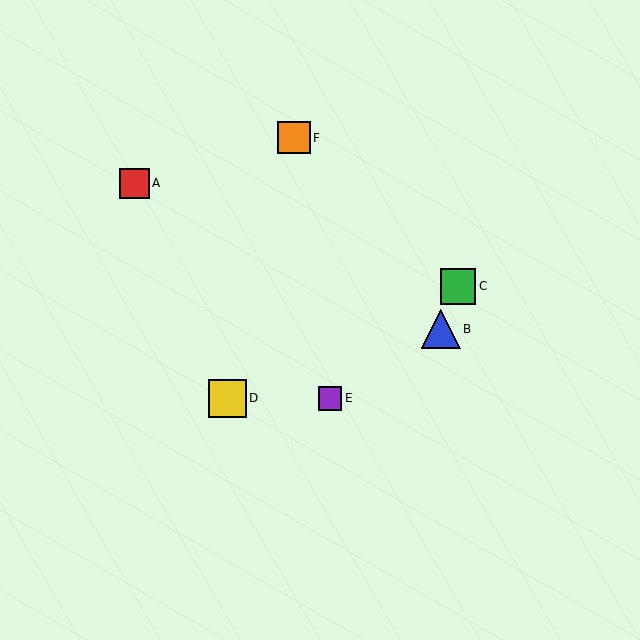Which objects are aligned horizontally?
Objects D, E are aligned horizontally.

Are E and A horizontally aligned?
No, E is at y≈398 and A is at y≈183.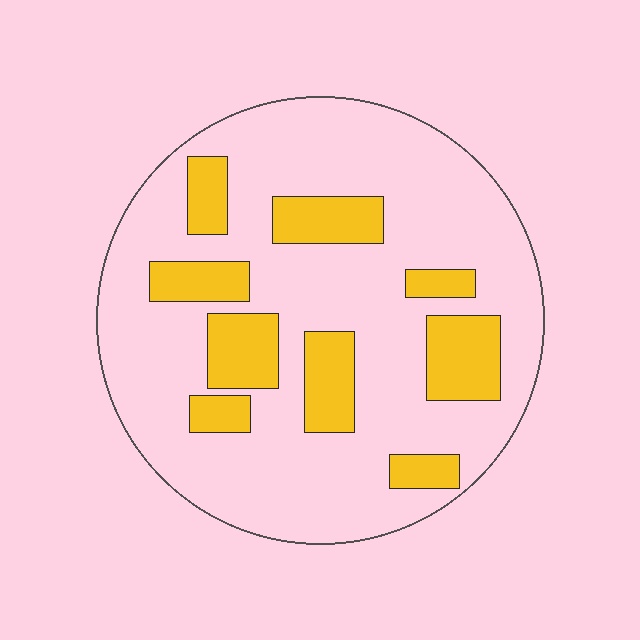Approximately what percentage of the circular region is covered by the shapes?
Approximately 25%.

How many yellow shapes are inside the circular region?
9.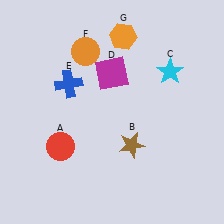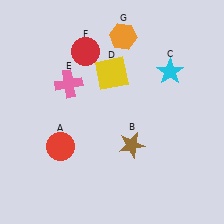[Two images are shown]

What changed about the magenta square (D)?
In Image 1, D is magenta. In Image 2, it changed to yellow.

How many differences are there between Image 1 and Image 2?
There are 3 differences between the two images.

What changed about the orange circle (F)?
In Image 1, F is orange. In Image 2, it changed to red.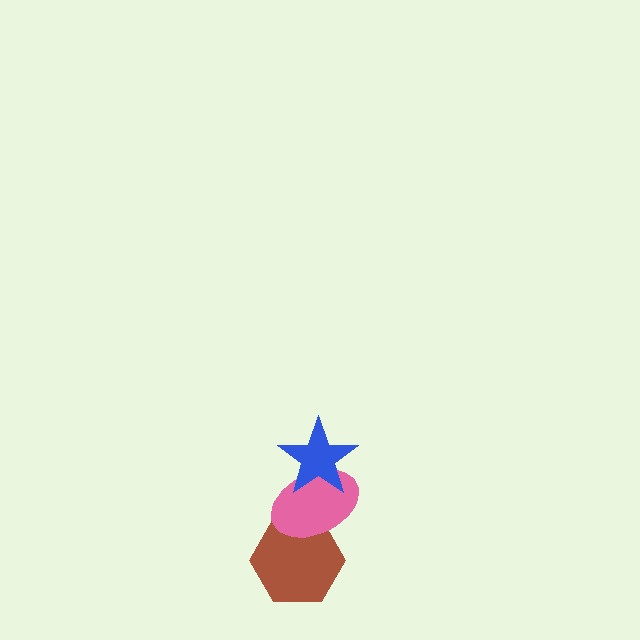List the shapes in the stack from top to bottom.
From top to bottom: the blue star, the pink ellipse, the brown hexagon.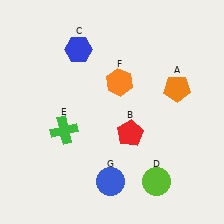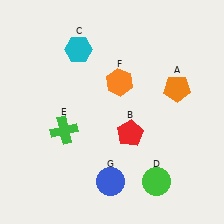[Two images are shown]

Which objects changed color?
C changed from blue to cyan. D changed from lime to green.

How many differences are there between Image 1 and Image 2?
There are 2 differences between the two images.